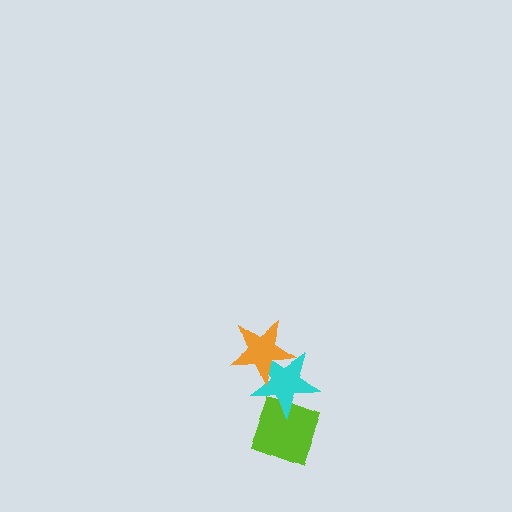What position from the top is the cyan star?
The cyan star is 2nd from the top.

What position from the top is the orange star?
The orange star is 1st from the top.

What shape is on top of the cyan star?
The orange star is on top of the cyan star.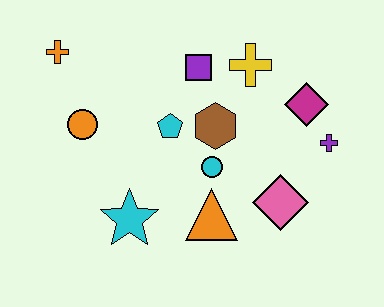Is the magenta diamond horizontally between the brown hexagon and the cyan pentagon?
No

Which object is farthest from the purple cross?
The orange cross is farthest from the purple cross.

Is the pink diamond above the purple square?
No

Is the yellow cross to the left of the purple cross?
Yes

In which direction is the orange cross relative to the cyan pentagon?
The orange cross is to the left of the cyan pentagon.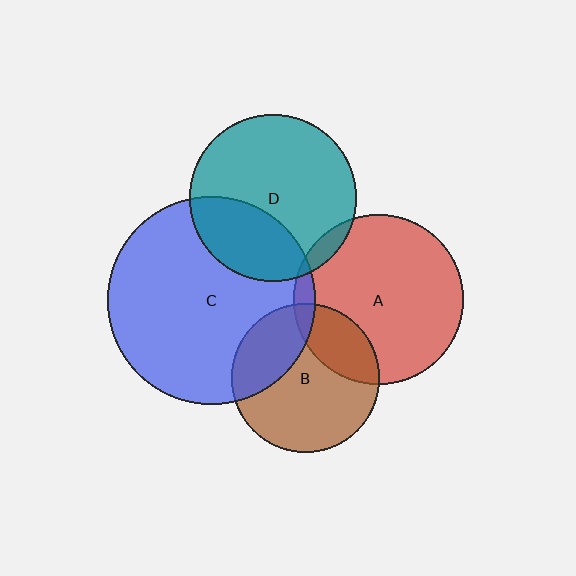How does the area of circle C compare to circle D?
Approximately 1.6 times.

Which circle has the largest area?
Circle C (blue).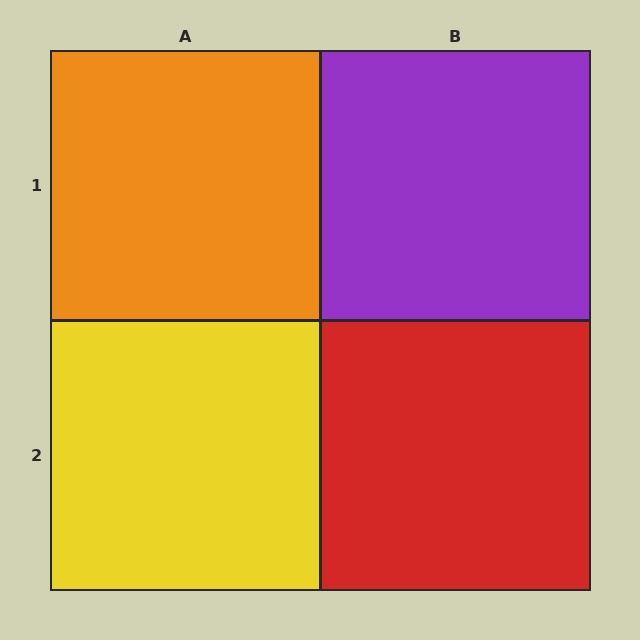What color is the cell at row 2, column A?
Yellow.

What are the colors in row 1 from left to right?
Orange, purple.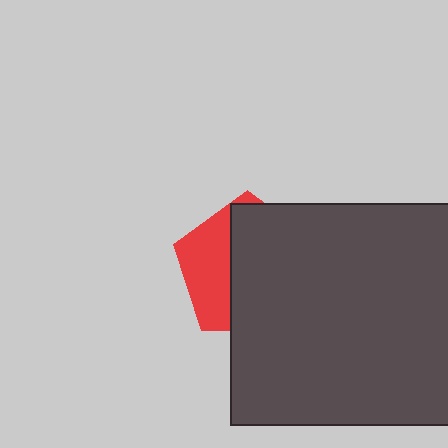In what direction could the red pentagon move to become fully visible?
The red pentagon could move left. That would shift it out from behind the dark gray rectangle entirely.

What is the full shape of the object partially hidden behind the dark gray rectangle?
The partially hidden object is a red pentagon.